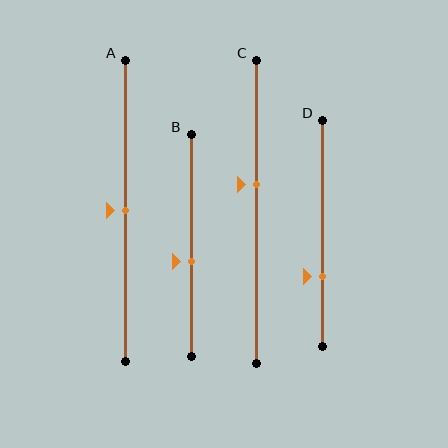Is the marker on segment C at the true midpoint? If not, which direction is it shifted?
No, the marker on segment C is shifted upward by about 9% of the segment length.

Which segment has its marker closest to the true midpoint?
Segment A has its marker closest to the true midpoint.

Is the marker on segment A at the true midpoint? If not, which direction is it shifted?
Yes, the marker on segment A is at the true midpoint.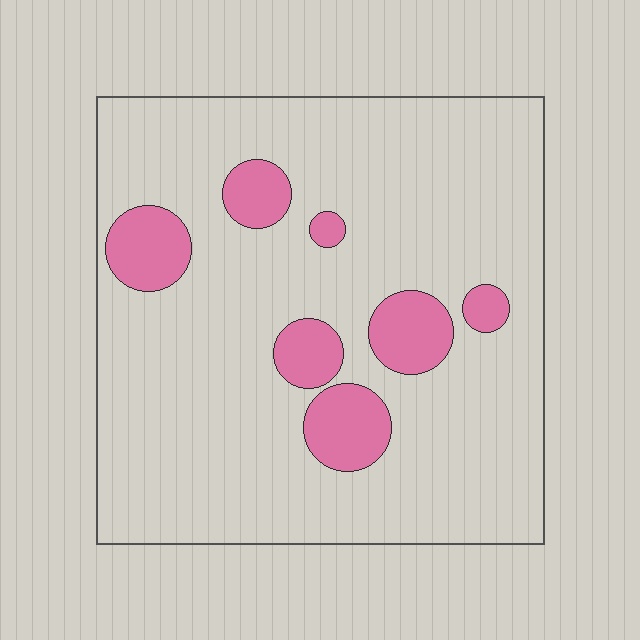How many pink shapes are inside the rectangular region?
7.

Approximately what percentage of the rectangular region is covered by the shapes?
Approximately 15%.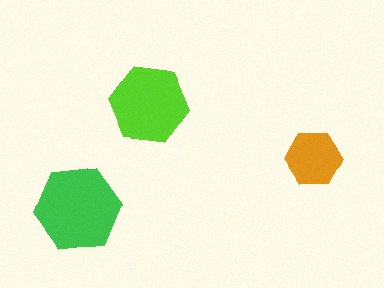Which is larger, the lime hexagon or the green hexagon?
The green one.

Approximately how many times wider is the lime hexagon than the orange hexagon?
About 1.5 times wider.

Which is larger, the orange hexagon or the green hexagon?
The green one.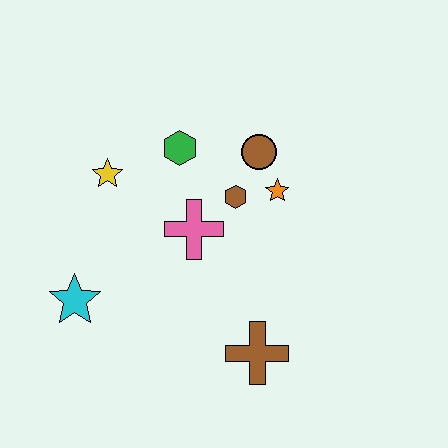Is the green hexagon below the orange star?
No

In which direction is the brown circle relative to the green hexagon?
The brown circle is to the right of the green hexagon.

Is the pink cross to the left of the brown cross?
Yes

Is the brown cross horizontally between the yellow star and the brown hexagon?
No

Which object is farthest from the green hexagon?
The brown cross is farthest from the green hexagon.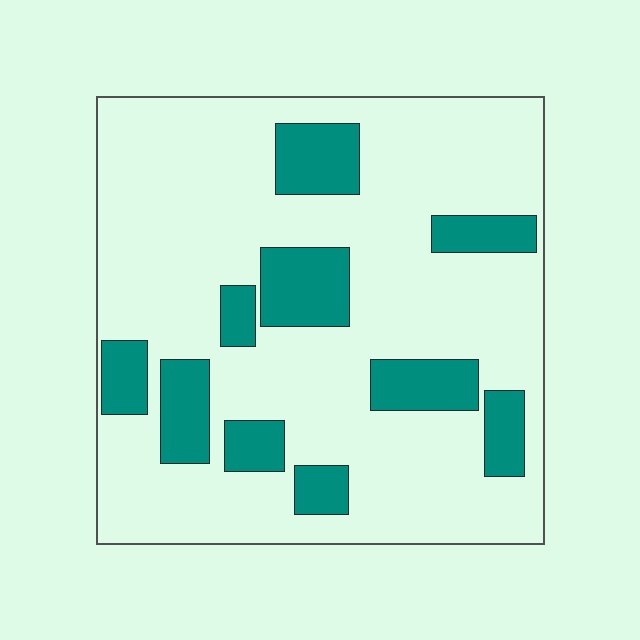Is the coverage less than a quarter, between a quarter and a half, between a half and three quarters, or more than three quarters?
Less than a quarter.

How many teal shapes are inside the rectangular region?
10.